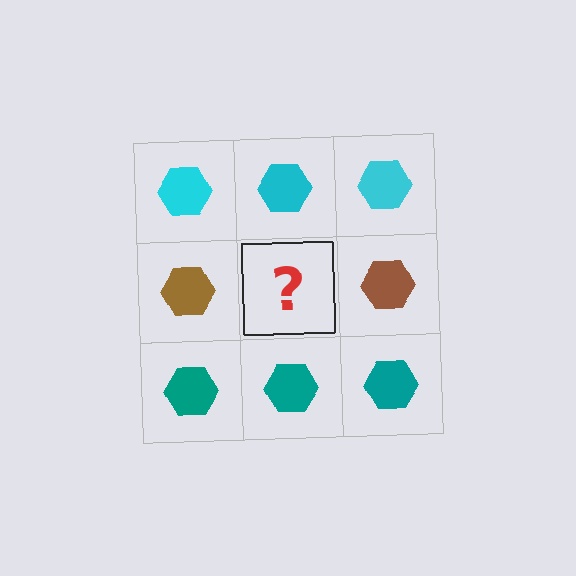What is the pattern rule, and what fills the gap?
The rule is that each row has a consistent color. The gap should be filled with a brown hexagon.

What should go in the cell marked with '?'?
The missing cell should contain a brown hexagon.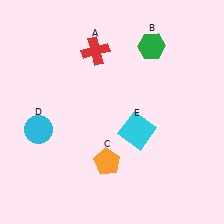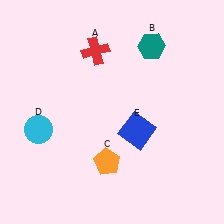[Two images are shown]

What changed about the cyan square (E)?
In Image 1, E is cyan. In Image 2, it changed to blue.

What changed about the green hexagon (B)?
In Image 1, B is green. In Image 2, it changed to teal.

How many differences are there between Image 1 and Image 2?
There are 2 differences between the two images.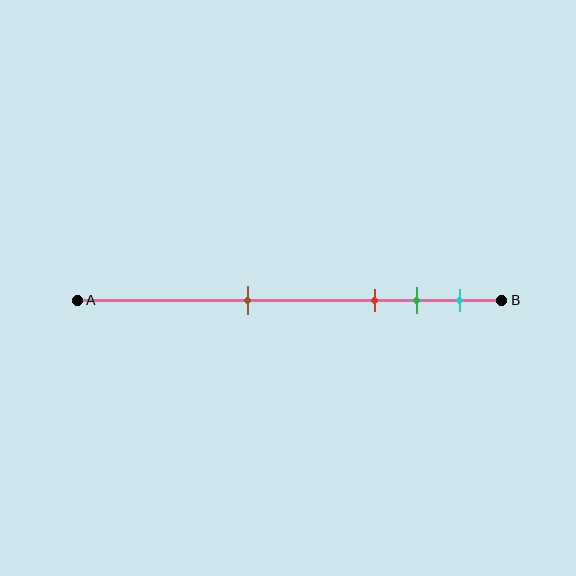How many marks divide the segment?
There are 4 marks dividing the segment.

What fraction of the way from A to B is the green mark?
The green mark is approximately 80% (0.8) of the way from A to B.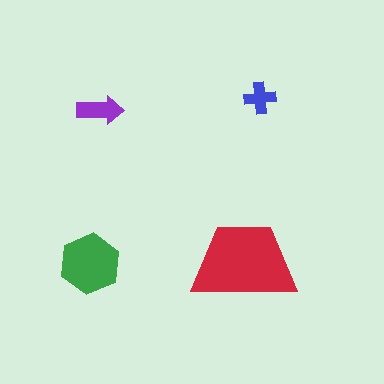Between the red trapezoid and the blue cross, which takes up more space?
The red trapezoid.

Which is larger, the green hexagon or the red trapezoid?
The red trapezoid.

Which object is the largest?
The red trapezoid.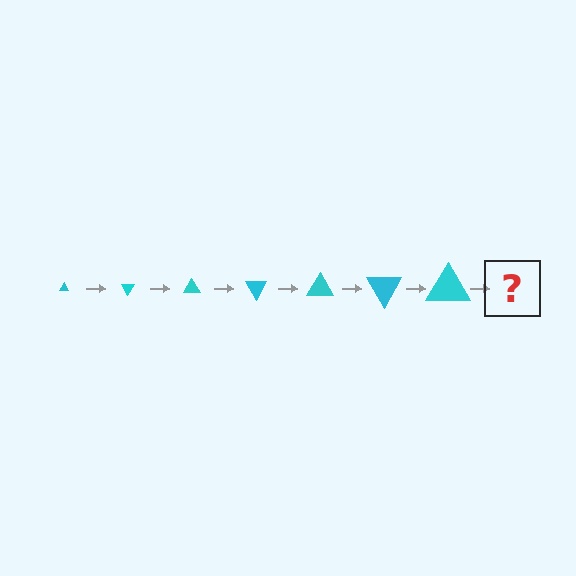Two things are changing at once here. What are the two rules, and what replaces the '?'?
The two rules are that the triangle grows larger each step and it rotates 60 degrees each step. The '?' should be a triangle, larger than the previous one and rotated 420 degrees from the start.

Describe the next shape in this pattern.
It should be a triangle, larger than the previous one and rotated 420 degrees from the start.